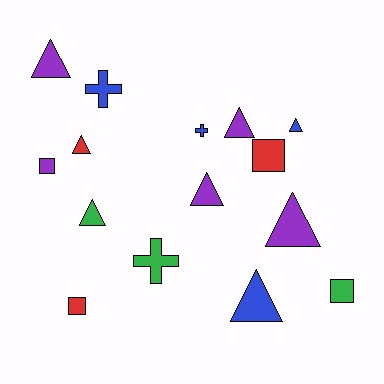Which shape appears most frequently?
Triangle, with 8 objects.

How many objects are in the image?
There are 15 objects.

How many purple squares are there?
There is 1 purple square.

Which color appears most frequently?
Purple, with 5 objects.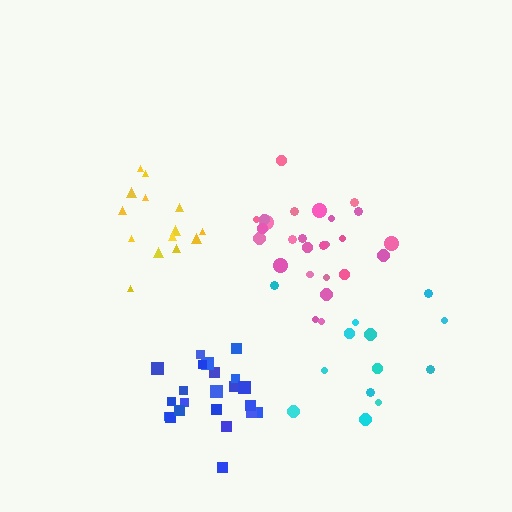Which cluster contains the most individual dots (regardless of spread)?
Pink (27).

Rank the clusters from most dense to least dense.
blue, pink, yellow, cyan.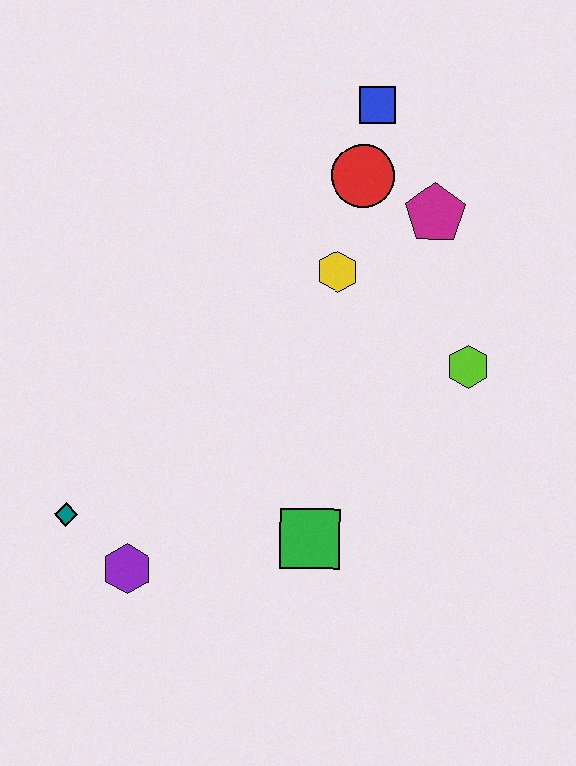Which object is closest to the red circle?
The blue square is closest to the red circle.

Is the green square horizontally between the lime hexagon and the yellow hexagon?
No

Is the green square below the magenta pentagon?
Yes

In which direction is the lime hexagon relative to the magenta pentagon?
The lime hexagon is below the magenta pentagon.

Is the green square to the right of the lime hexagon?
No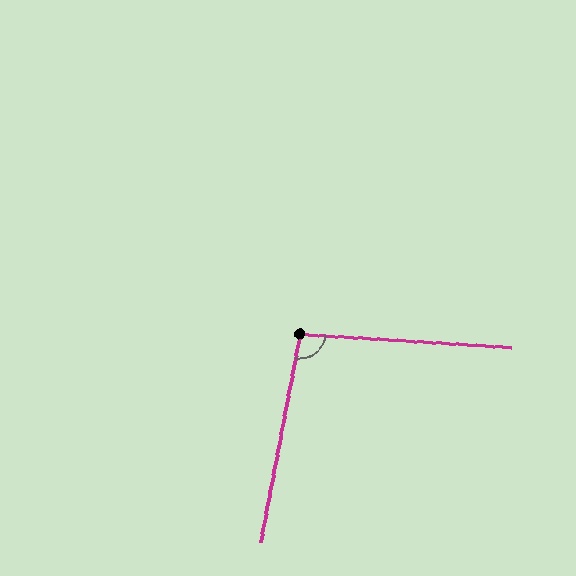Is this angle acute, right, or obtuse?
It is obtuse.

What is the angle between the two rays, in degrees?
Approximately 97 degrees.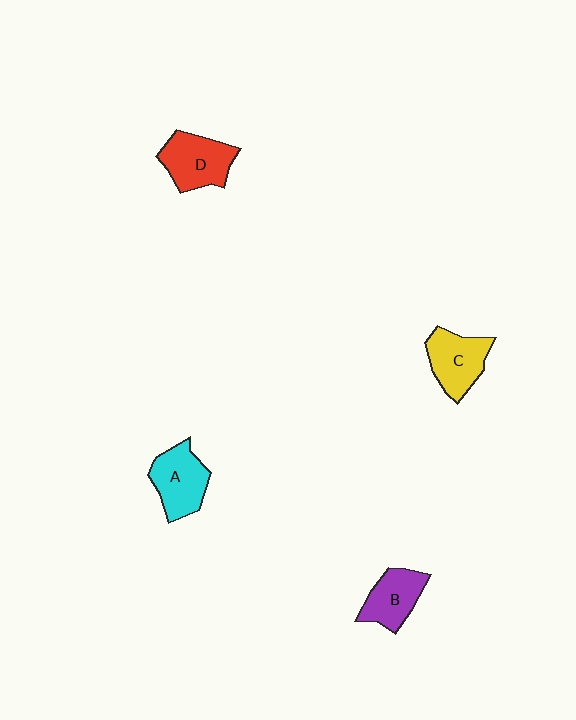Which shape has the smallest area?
Shape B (purple).